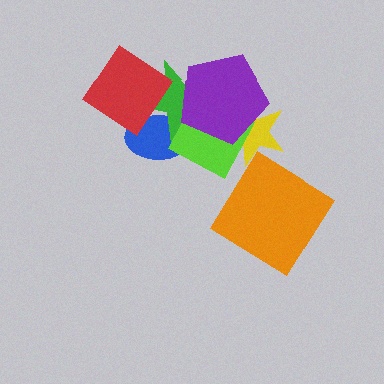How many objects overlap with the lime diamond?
4 objects overlap with the lime diamond.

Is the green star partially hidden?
Yes, it is partially covered by another shape.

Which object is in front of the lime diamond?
The purple pentagon is in front of the lime diamond.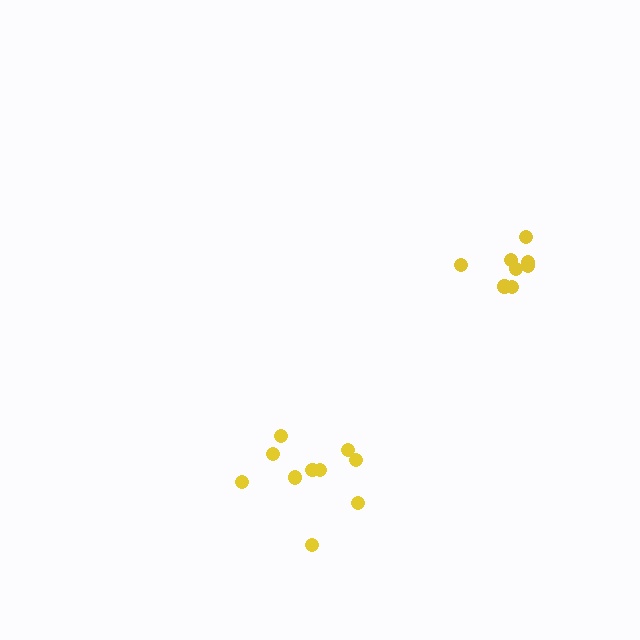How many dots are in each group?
Group 1: 10 dots, Group 2: 8 dots (18 total).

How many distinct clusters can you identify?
There are 2 distinct clusters.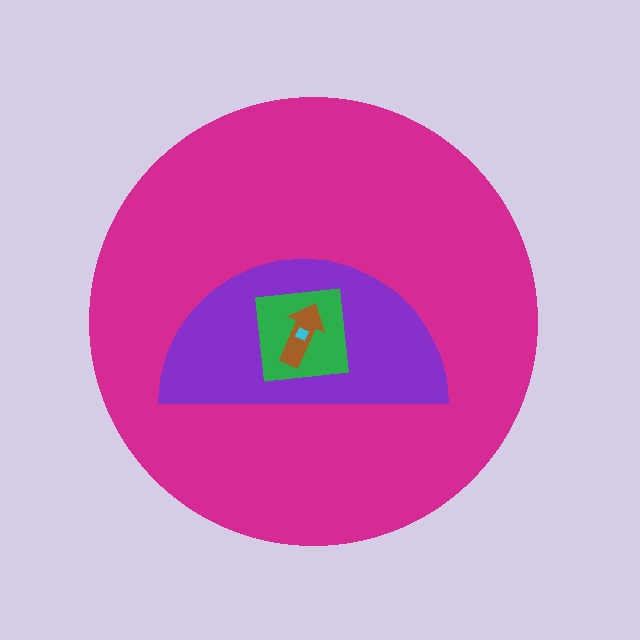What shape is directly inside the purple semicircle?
The green square.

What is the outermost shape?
The magenta circle.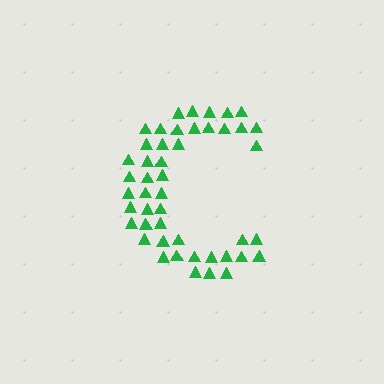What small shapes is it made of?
It is made of small triangles.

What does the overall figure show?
The overall figure shows the letter C.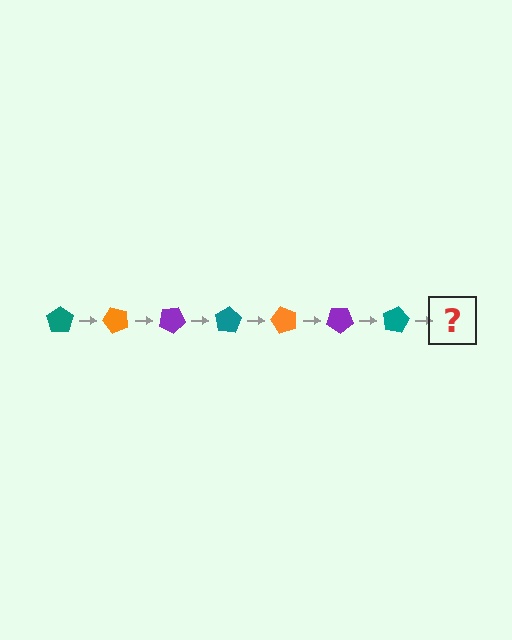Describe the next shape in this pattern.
It should be an orange pentagon, rotated 350 degrees from the start.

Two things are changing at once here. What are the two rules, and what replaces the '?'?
The two rules are that it rotates 50 degrees each step and the color cycles through teal, orange, and purple. The '?' should be an orange pentagon, rotated 350 degrees from the start.